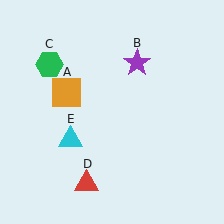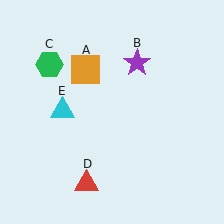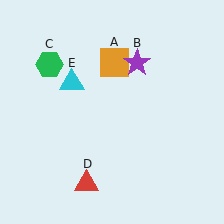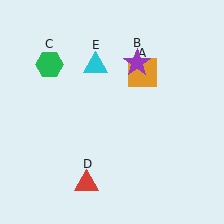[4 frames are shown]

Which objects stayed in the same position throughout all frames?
Purple star (object B) and green hexagon (object C) and red triangle (object D) remained stationary.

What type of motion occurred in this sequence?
The orange square (object A), cyan triangle (object E) rotated clockwise around the center of the scene.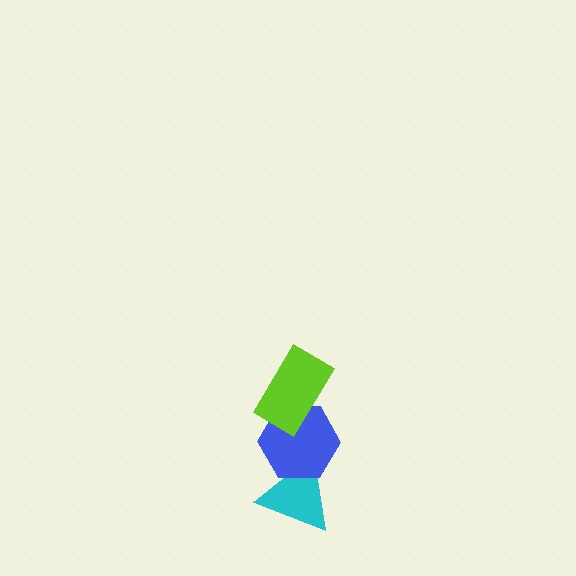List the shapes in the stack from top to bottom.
From top to bottom: the lime rectangle, the blue hexagon, the cyan triangle.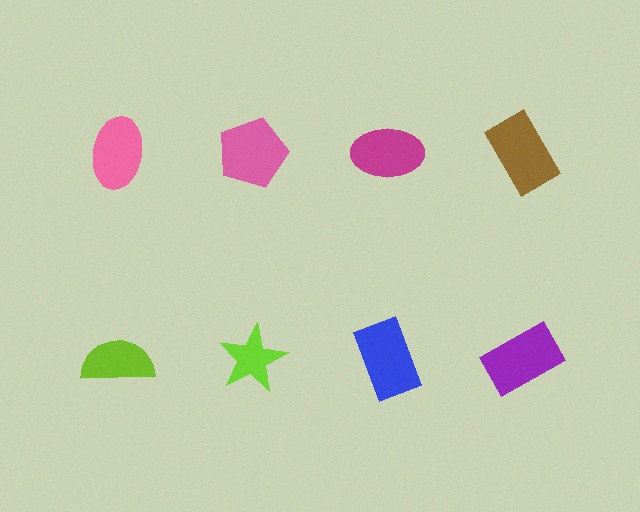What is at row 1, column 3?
A magenta ellipse.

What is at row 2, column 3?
A blue rectangle.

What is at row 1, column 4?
A brown rectangle.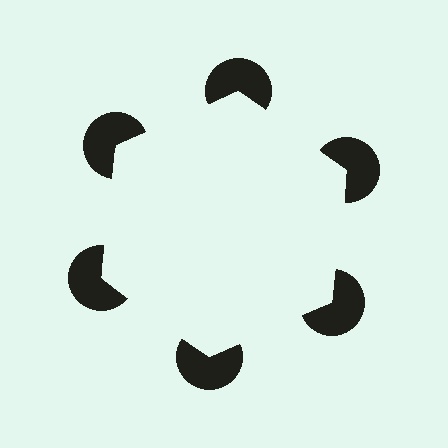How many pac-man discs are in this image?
There are 6 — one at each vertex of the illusory hexagon.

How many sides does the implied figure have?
6 sides.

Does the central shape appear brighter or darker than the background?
It typically appears slightly brighter than the background, even though no actual brightness change is drawn.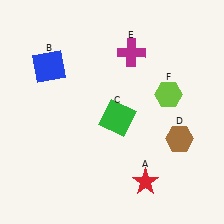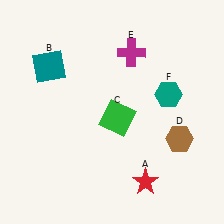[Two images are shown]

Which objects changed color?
B changed from blue to teal. F changed from lime to teal.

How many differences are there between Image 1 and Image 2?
There are 2 differences between the two images.